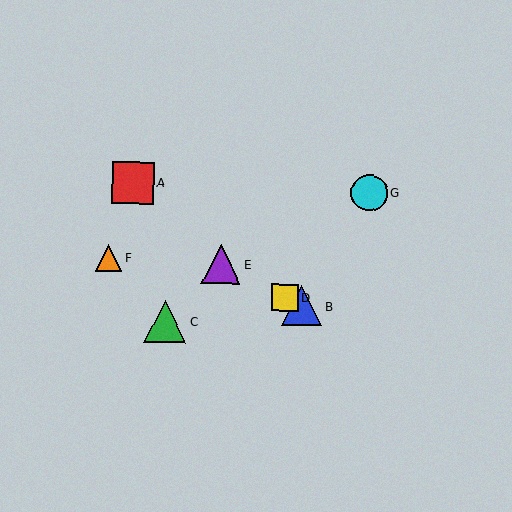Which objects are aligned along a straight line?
Objects B, D, E are aligned along a straight line.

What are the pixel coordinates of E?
Object E is at (221, 264).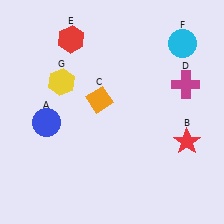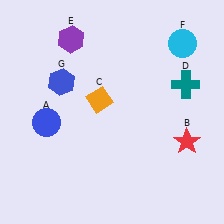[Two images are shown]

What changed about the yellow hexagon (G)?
In Image 1, G is yellow. In Image 2, it changed to blue.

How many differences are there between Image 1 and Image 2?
There are 3 differences between the two images.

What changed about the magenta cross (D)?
In Image 1, D is magenta. In Image 2, it changed to teal.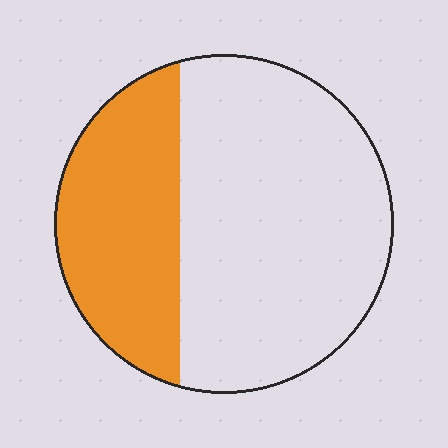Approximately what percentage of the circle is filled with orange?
Approximately 35%.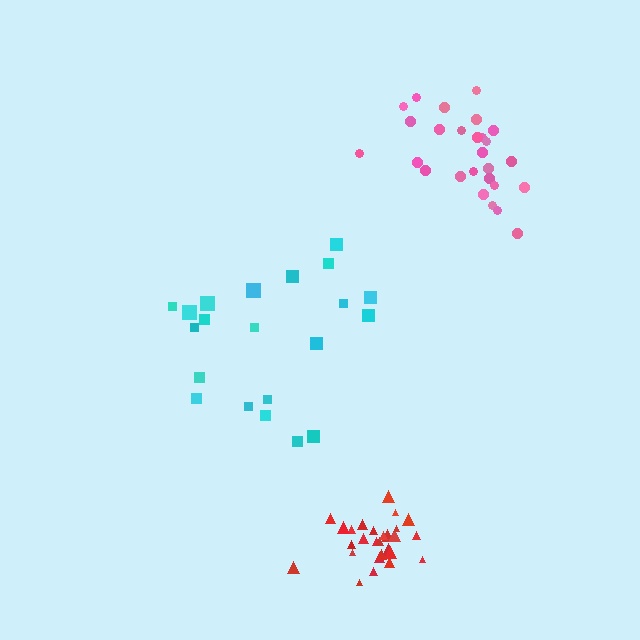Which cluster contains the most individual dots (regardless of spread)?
Red (27).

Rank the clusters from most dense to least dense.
red, pink, cyan.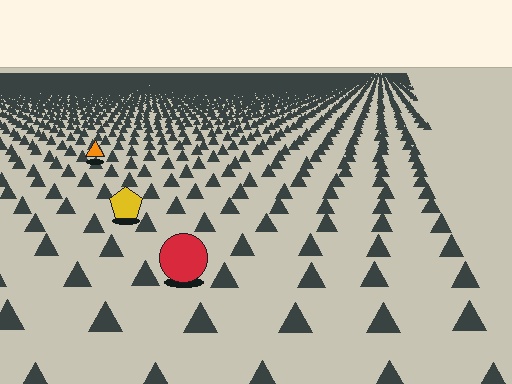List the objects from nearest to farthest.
From nearest to farthest: the red circle, the yellow pentagon, the orange triangle.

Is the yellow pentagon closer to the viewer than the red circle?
No. The red circle is closer — you can tell from the texture gradient: the ground texture is coarser near it.